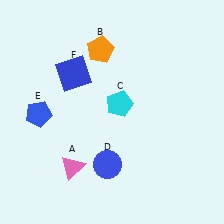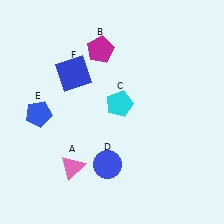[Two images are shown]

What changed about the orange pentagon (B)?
In Image 1, B is orange. In Image 2, it changed to magenta.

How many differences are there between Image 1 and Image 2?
There is 1 difference between the two images.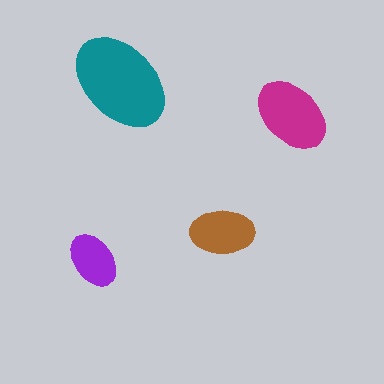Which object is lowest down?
The purple ellipse is bottommost.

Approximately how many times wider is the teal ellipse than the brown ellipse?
About 1.5 times wider.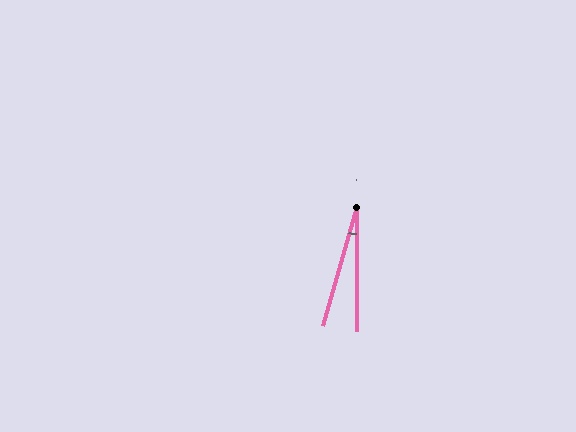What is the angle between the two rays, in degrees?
Approximately 16 degrees.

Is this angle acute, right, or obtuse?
It is acute.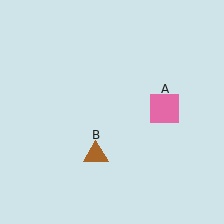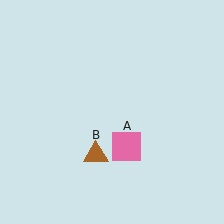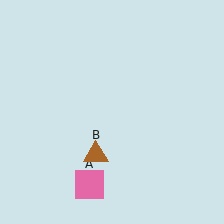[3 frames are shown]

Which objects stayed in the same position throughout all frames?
Brown triangle (object B) remained stationary.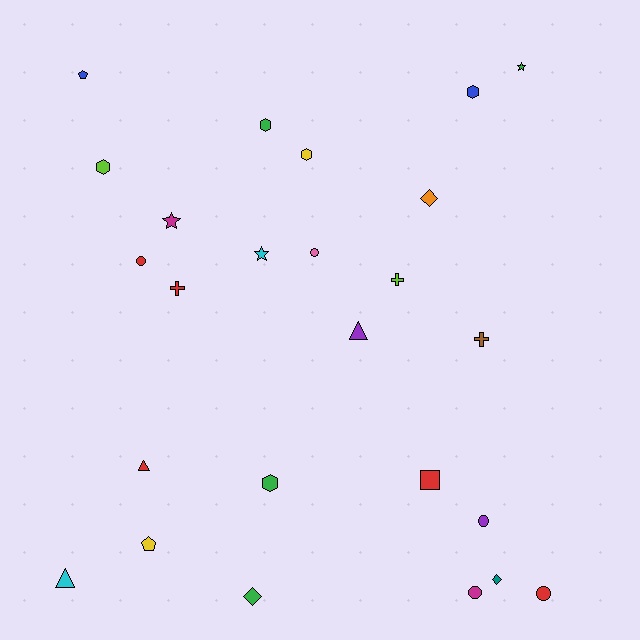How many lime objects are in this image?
There are 2 lime objects.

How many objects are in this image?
There are 25 objects.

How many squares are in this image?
There is 1 square.